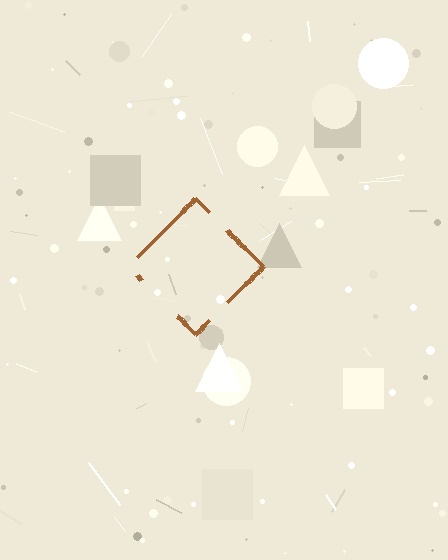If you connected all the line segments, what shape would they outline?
They would outline a diamond.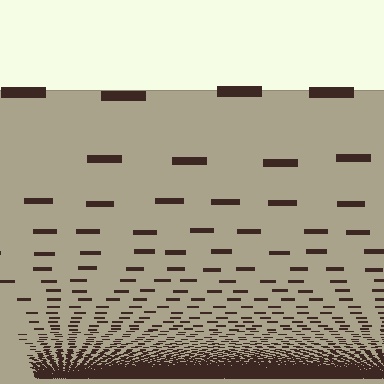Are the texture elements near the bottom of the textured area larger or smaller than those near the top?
Smaller. The gradient is inverted — elements near the bottom are smaller and denser.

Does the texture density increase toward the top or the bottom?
Density increases toward the bottom.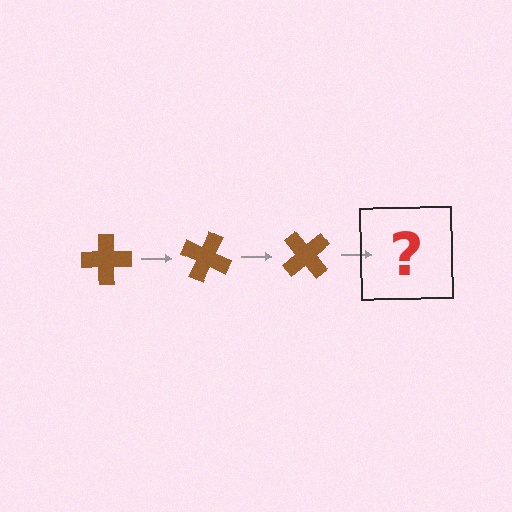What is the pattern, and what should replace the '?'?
The pattern is that the cross rotates 25 degrees each step. The '?' should be a brown cross rotated 75 degrees.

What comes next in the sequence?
The next element should be a brown cross rotated 75 degrees.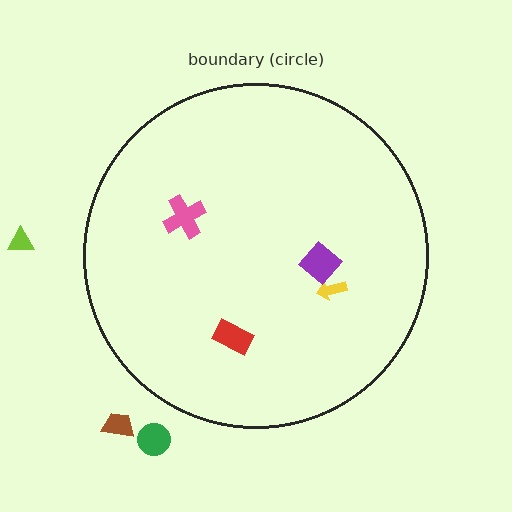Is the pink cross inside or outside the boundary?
Inside.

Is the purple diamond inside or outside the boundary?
Inside.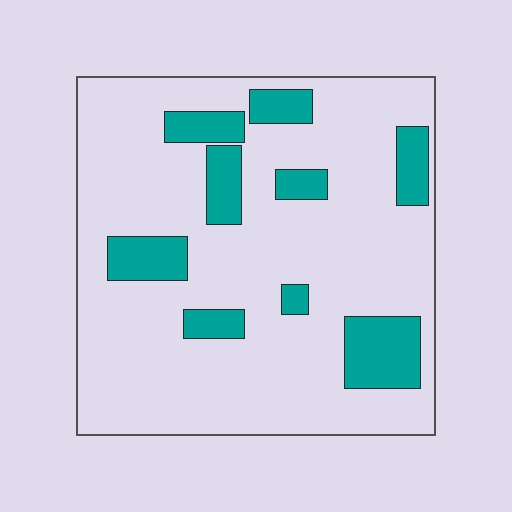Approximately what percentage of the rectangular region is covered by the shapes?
Approximately 20%.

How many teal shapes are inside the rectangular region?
9.